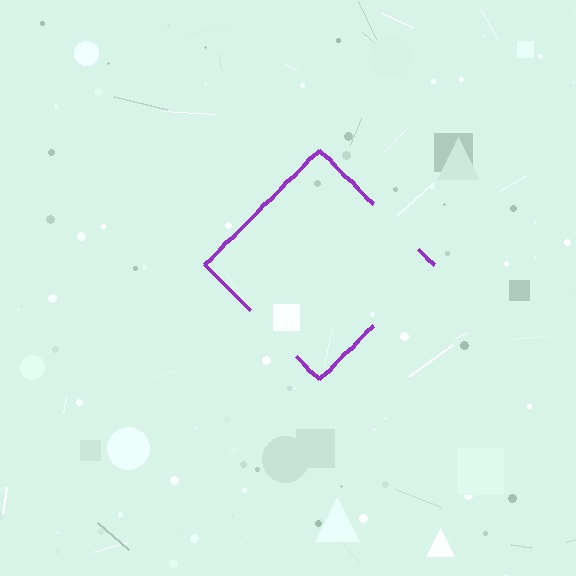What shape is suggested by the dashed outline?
The dashed outline suggests a diamond.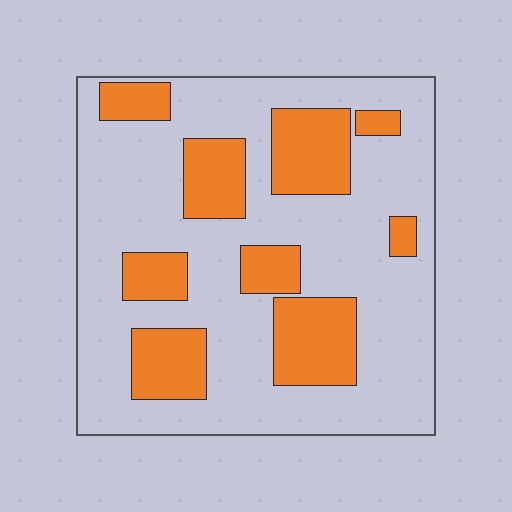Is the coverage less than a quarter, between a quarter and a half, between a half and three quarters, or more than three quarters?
Between a quarter and a half.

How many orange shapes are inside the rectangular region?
9.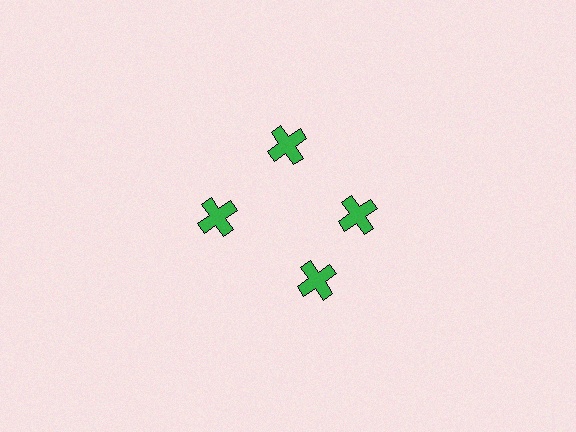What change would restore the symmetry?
The symmetry would be restored by rotating it back into even spacing with its neighbors so that all 4 crosses sit at equal angles and equal distance from the center.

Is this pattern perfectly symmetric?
No. The 4 green crosses are arranged in a ring, but one element near the 6 o'clock position is rotated out of alignment along the ring, breaking the 4-fold rotational symmetry.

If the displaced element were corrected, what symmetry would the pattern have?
It would have 4-fold rotational symmetry — the pattern would map onto itself every 90 degrees.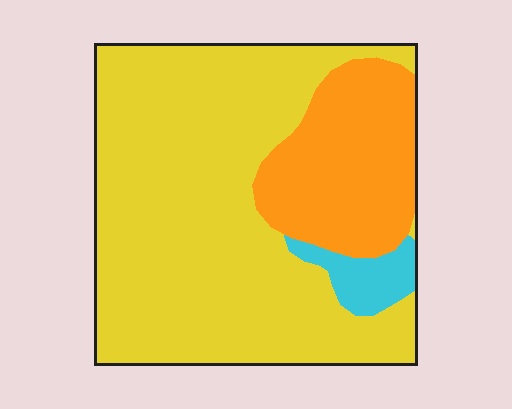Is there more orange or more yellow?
Yellow.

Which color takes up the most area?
Yellow, at roughly 70%.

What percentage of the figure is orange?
Orange takes up about one quarter (1/4) of the figure.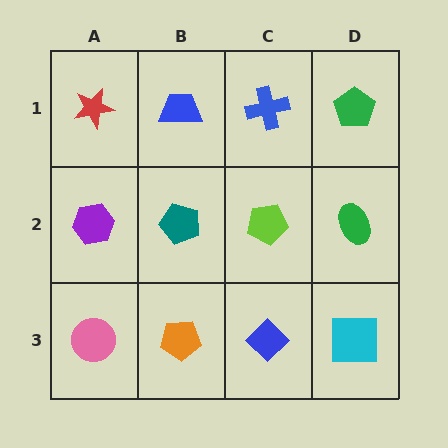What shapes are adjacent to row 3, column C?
A lime pentagon (row 2, column C), an orange pentagon (row 3, column B), a cyan square (row 3, column D).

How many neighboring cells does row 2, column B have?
4.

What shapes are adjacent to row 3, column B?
A teal pentagon (row 2, column B), a pink circle (row 3, column A), a blue diamond (row 3, column C).